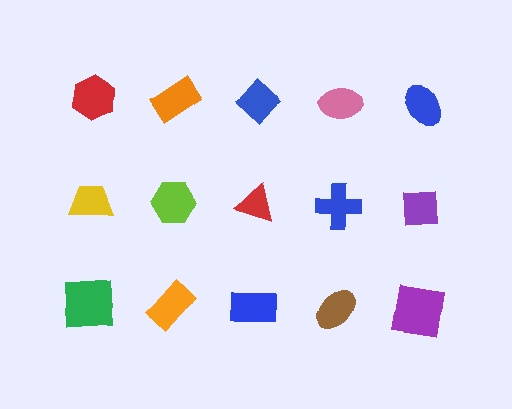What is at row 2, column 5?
A purple square.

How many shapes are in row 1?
5 shapes.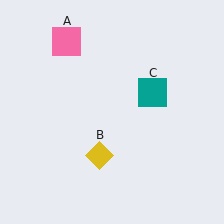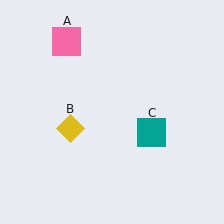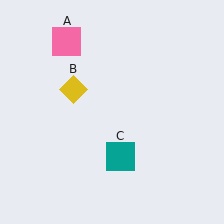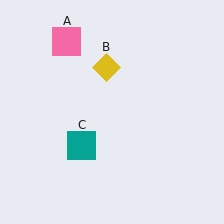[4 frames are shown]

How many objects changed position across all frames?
2 objects changed position: yellow diamond (object B), teal square (object C).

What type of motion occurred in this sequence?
The yellow diamond (object B), teal square (object C) rotated clockwise around the center of the scene.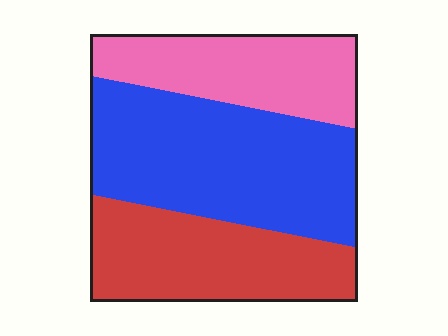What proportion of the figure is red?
Red covers roughly 30% of the figure.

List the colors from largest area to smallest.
From largest to smallest: blue, red, pink.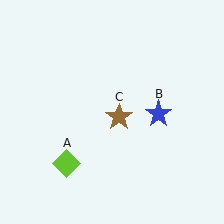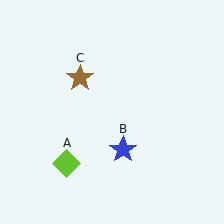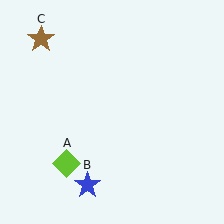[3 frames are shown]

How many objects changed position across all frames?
2 objects changed position: blue star (object B), brown star (object C).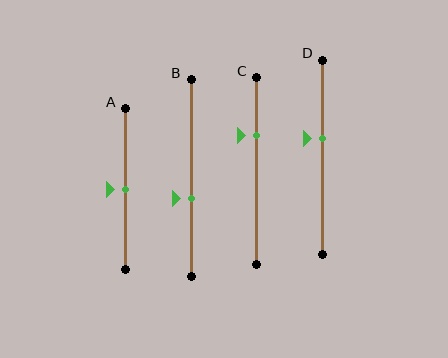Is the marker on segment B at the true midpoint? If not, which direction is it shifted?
No, the marker on segment B is shifted downward by about 10% of the segment length.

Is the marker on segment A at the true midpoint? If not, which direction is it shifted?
Yes, the marker on segment A is at the true midpoint.